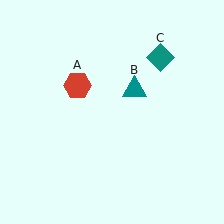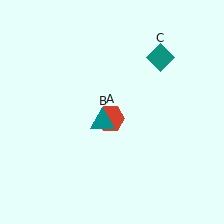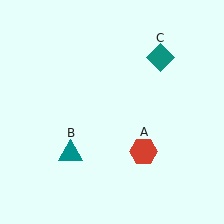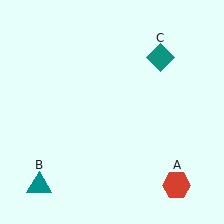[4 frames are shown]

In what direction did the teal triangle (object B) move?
The teal triangle (object B) moved down and to the left.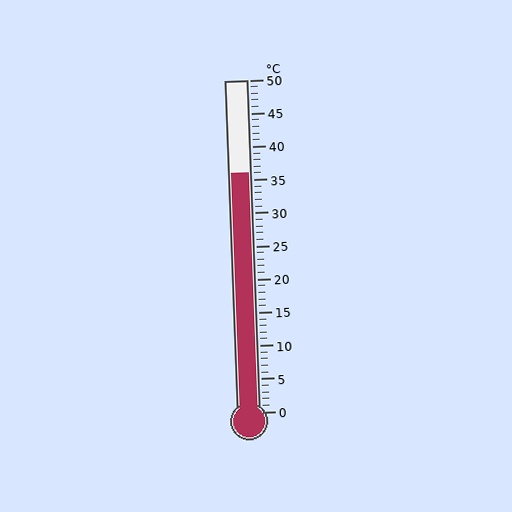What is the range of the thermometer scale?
The thermometer scale ranges from 0°C to 50°C.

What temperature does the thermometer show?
The thermometer shows approximately 36°C.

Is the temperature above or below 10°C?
The temperature is above 10°C.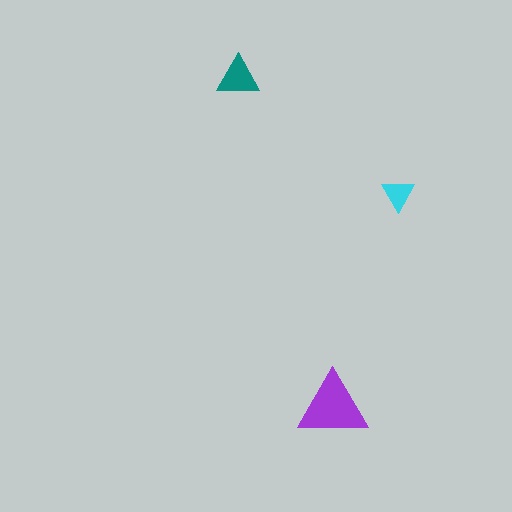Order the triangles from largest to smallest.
the purple one, the teal one, the cyan one.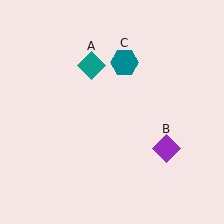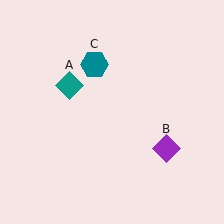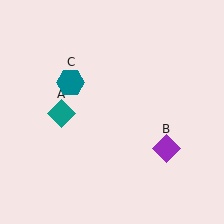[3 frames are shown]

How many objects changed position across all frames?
2 objects changed position: teal diamond (object A), teal hexagon (object C).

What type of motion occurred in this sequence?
The teal diamond (object A), teal hexagon (object C) rotated counterclockwise around the center of the scene.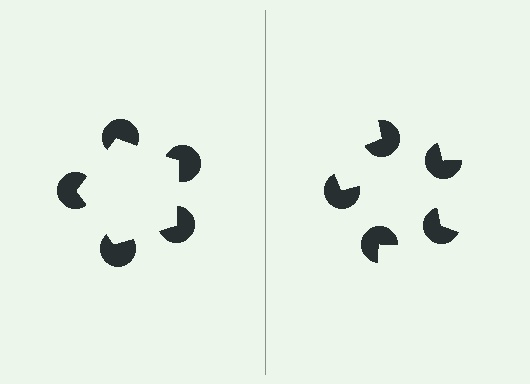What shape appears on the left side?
An illusory pentagon.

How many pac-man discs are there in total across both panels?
10 — 5 on each side.